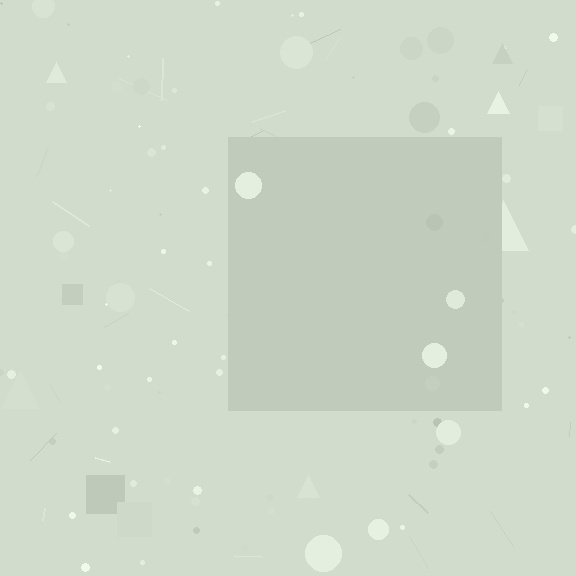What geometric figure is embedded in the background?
A square is embedded in the background.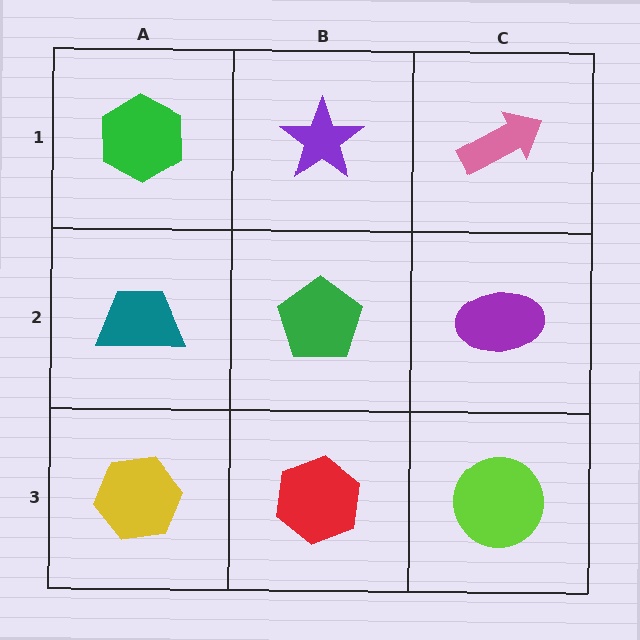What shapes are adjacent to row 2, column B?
A purple star (row 1, column B), a red hexagon (row 3, column B), a teal trapezoid (row 2, column A), a purple ellipse (row 2, column C).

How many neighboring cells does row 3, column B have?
3.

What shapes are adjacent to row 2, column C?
A pink arrow (row 1, column C), a lime circle (row 3, column C), a green pentagon (row 2, column B).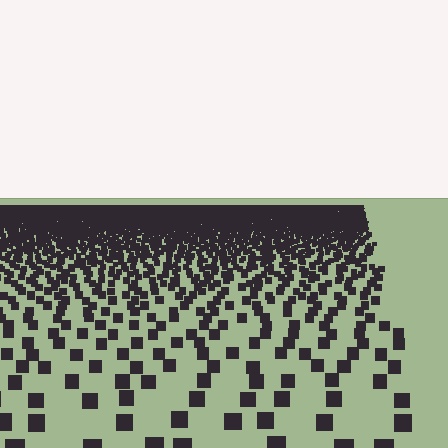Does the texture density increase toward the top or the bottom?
Density increases toward the top.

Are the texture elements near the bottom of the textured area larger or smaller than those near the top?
Larger. Near the bottom, elements are closer to the viewer and appear at a bigger on-screen size.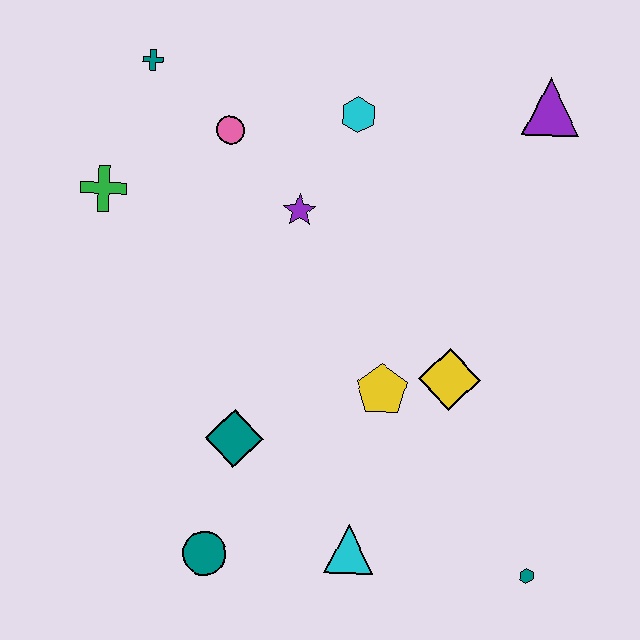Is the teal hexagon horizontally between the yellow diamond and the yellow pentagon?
No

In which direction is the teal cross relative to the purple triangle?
The teal cross is to the left of the purple triangle.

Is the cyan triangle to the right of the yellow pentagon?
No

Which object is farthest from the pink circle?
The teal hexagon is farthest from the pink circle.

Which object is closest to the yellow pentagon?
The yellow diamond is closest to the yellow pentagon.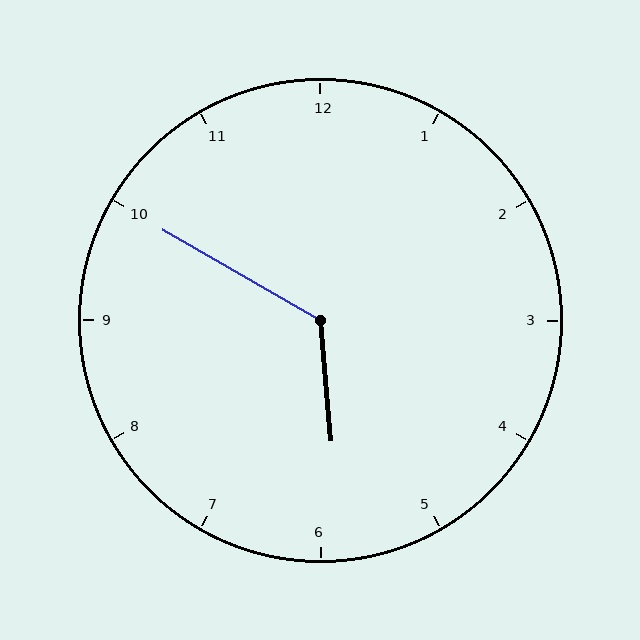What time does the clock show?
5:50.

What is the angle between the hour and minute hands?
Approximately 125 degrees.